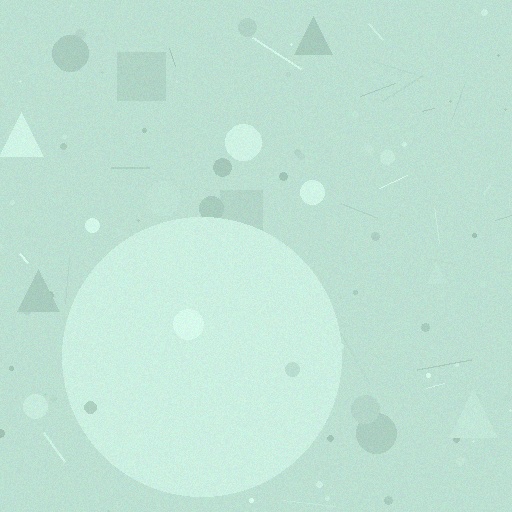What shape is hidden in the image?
A circle is hidden in the image.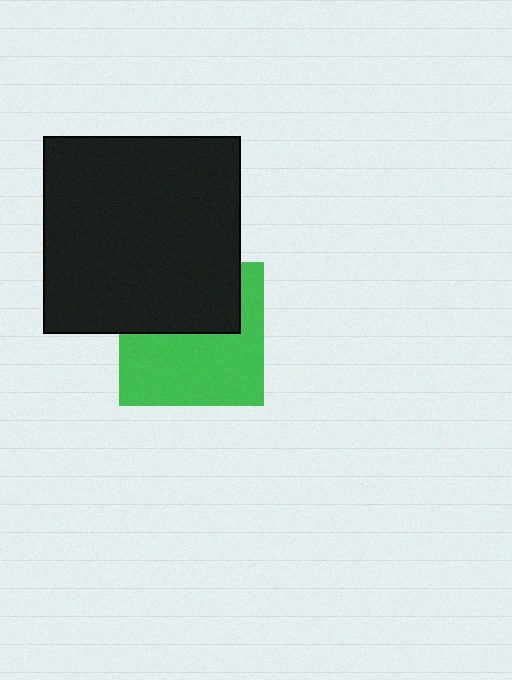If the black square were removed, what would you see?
You would see the complete green square.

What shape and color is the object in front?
The object in front is a black square.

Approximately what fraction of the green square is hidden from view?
Roughly 42% of the green square is hidden behind the black square.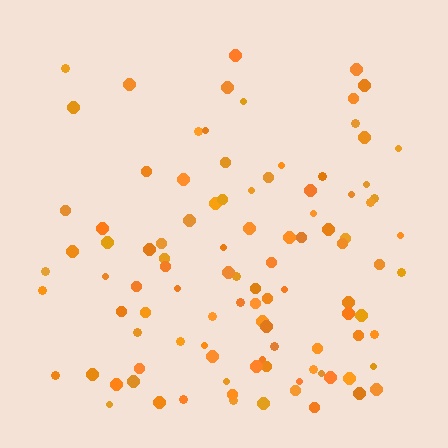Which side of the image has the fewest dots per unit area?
The top.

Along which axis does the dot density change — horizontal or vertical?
Vertical.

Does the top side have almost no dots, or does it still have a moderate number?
Still a moderate number, just noticeably fewer than the bottom.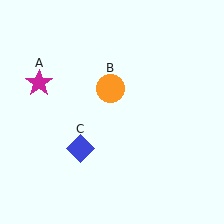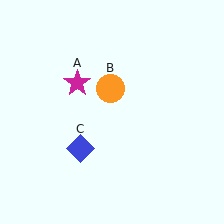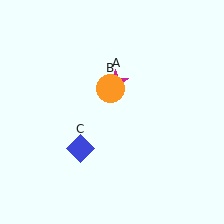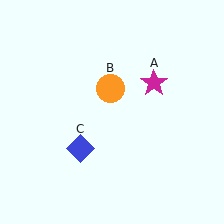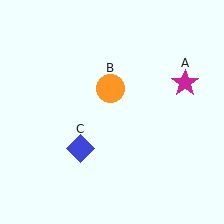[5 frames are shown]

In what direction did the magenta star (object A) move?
The magenta star (object A) moved right.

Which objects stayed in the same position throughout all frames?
Orange circle (object B) and blue diamond (object C) remained stationary.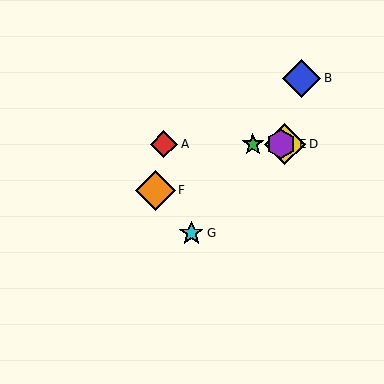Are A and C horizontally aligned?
Yes, both are at y≈144.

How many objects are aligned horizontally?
4 objects (A, C, D, E) are aligned horizontally.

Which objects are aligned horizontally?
Objects A, C, D, E are aligned horizontally.